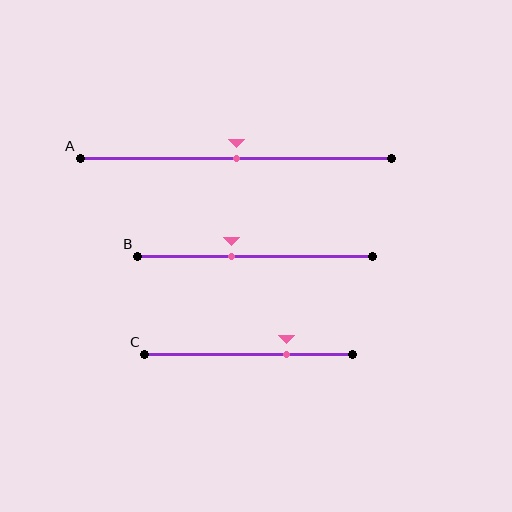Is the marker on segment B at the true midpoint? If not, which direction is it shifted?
No, the marker on segment B is shifted to the left by about 10% of the segment length.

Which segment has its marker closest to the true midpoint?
Segment A has its marker closest to the true midpoint.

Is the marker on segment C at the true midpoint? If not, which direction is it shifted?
No, the marker on segment C is shifted to the right by about 18% of the segment length.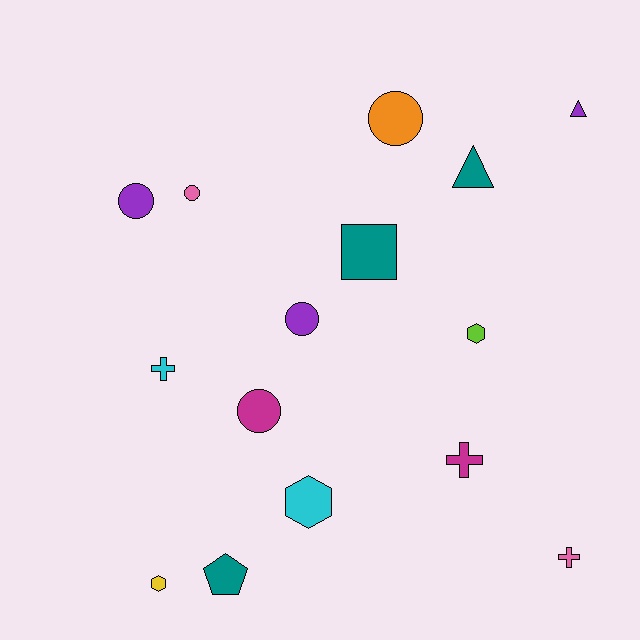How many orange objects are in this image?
There is 1 orange object.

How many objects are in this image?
There are 15 objects.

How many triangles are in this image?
There are 2 triangles.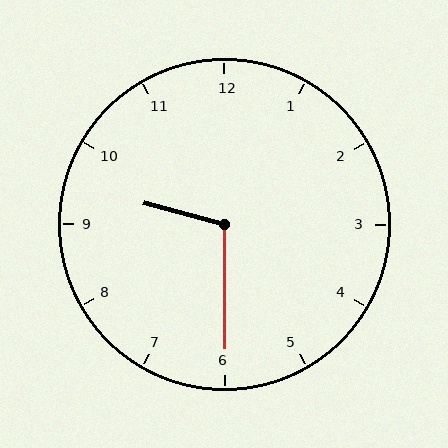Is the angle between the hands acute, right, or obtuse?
It is obtuse.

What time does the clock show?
9:30.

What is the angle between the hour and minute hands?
Approximately 105 degrees.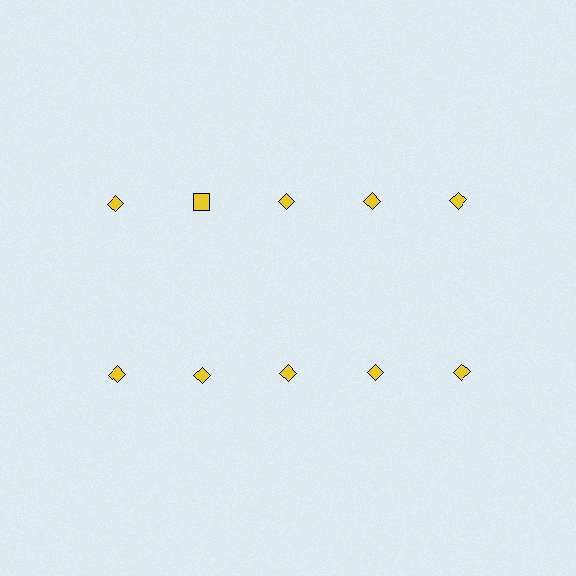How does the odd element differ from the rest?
It has a different shape: square instead of diamond.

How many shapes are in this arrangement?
There are 10 shapes arranged in a grid pattern.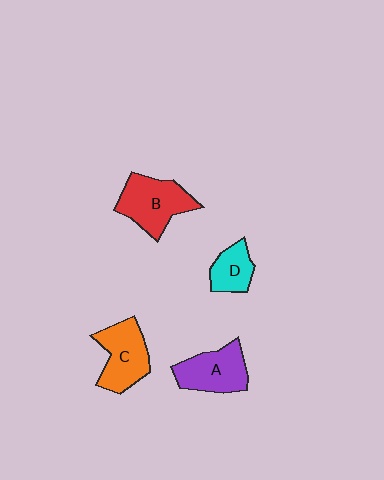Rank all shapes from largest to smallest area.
From largest to smallest: B (red), C (orange), A (purple), D (cyan).